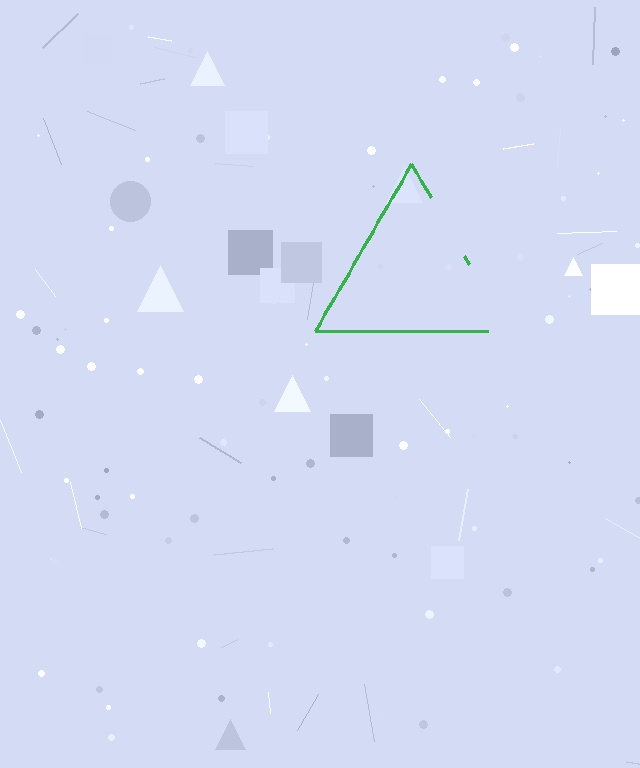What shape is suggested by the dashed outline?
The dashed outline suggests a triangle.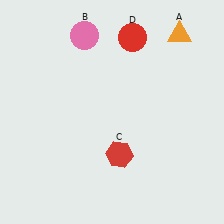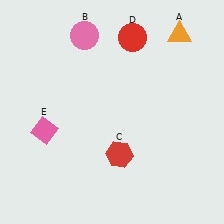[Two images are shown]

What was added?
A pink diamond (E) was added in Image 2.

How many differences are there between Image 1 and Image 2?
There is 1 difference between the two images.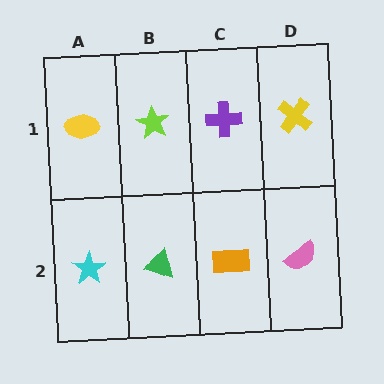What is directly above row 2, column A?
A yellow ellipse.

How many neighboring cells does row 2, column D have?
2.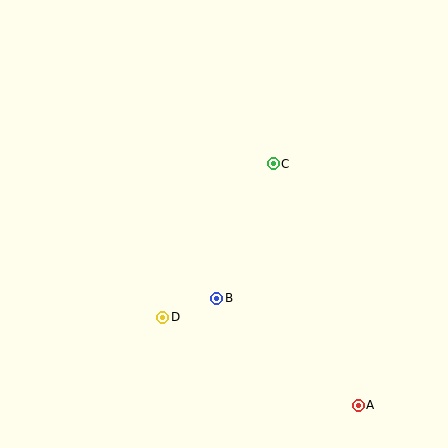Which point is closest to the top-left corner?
Point C is closest to the top-left corner.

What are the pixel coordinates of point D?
Point D is at (163, 317).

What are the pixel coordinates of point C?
Point C is at (273, 164).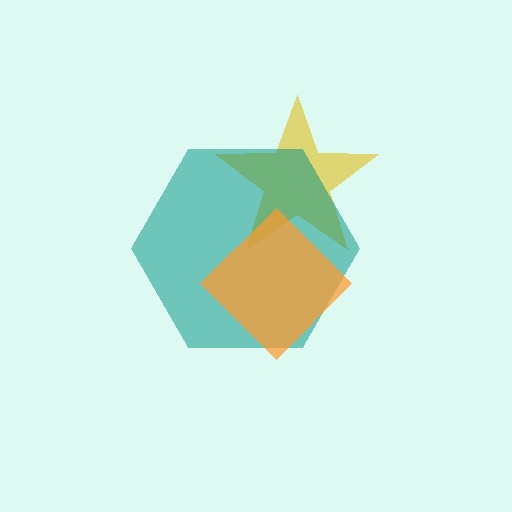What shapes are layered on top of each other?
The layered shapes are: a yellow star, a teal hexagon, an orange diamond.